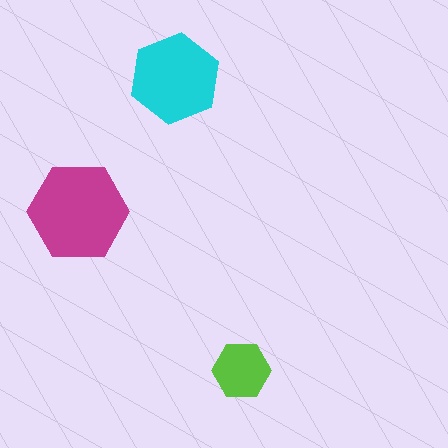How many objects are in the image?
There are 3 objects in the image.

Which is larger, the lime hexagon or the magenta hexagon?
The magenta one.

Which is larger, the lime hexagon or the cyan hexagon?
The cyan one.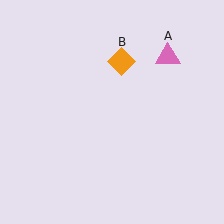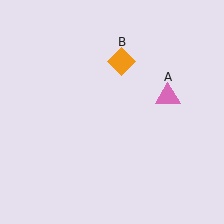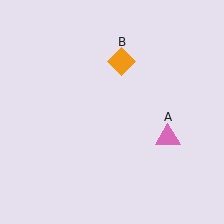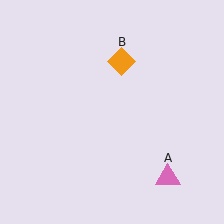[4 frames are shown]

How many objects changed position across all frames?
1 object changed position: pink triangle (object A).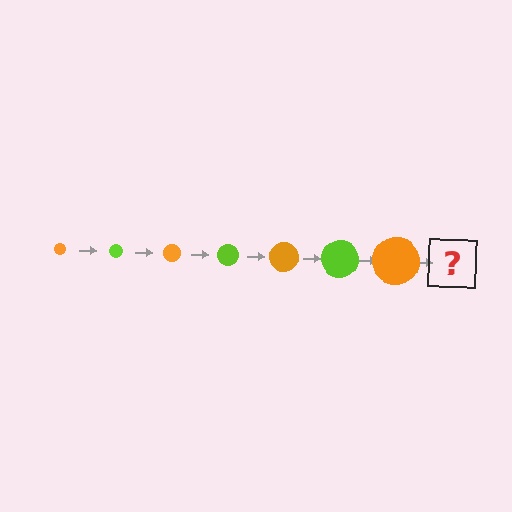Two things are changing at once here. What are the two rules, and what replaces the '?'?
The two rules are that the circle grows larger each step and the color cycles through orange and lime. The '?' should be a lime circle, larger than the previous one.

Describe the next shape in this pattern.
It should be a lime circle, larger than the previous one.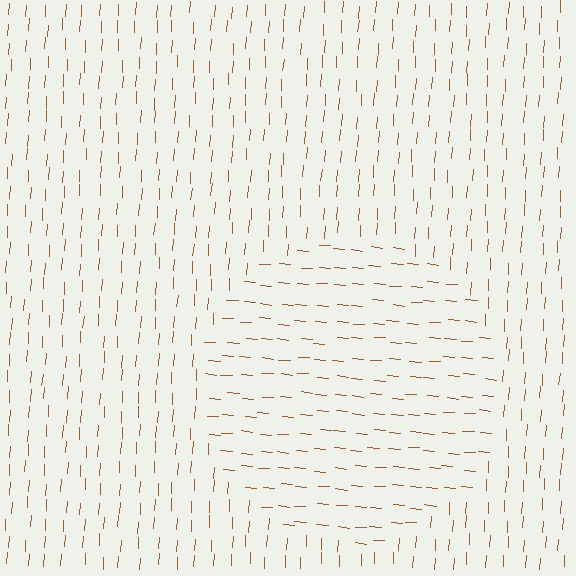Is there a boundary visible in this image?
Yes, there is a texture boundary formed by a change in line orientation.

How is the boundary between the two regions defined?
The boundary is defined purely by a change in line orientation (approximately 88 degrees difference). All lines are the same color and thickness.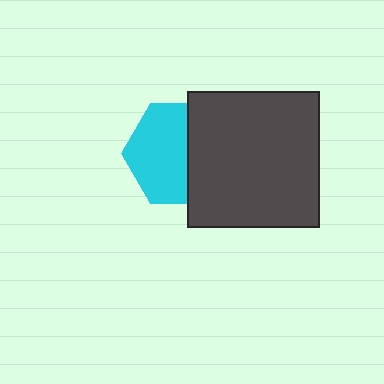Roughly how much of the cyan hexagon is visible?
About half of it is visible (roughly 59%).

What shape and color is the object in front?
The object in front is a dark gray rectangle.